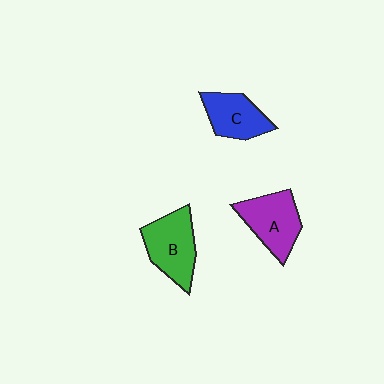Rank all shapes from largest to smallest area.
From largest to smallest: B (green), A (purple), C (blue).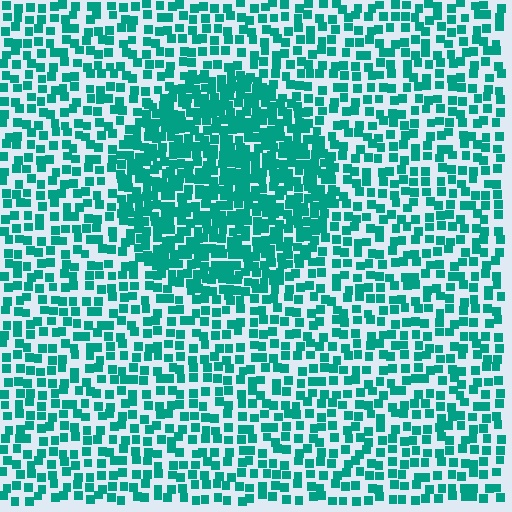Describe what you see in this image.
The image contains small teal elements arranged at two different densities. A circle-shaped region is visible where the elements are more densely packed than the surrounding area.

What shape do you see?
I see a circle.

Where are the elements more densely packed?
The elements are more densely packed inside the circle boundary.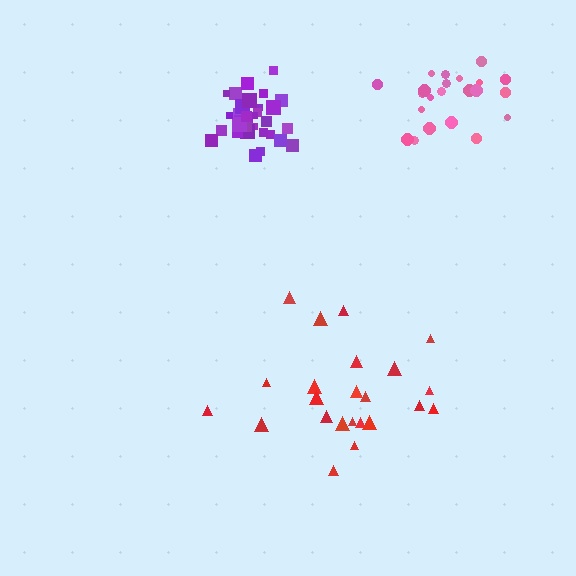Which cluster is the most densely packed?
Purple.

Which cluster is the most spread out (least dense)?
Red.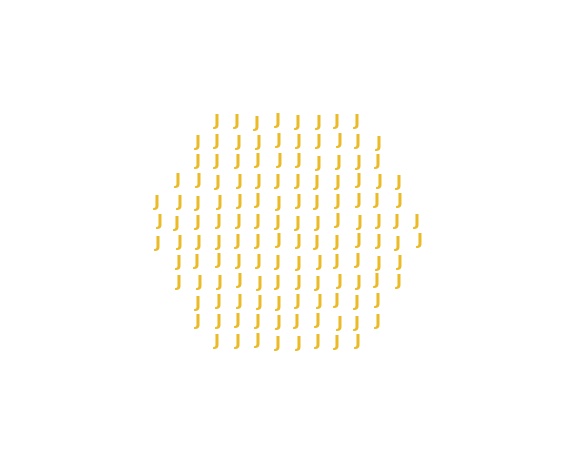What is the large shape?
The large shape is a hexagon.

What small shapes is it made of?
It is made of small letter J's.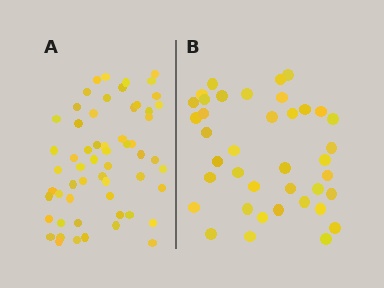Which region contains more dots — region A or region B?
Region A (the left region) has more dots.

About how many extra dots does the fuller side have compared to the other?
Region A has approximately 20 more dots than region B.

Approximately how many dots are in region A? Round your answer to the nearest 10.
About 60 dots. (The exact count is 58, which rounds to 60.)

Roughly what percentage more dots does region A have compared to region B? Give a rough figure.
About 50% more.